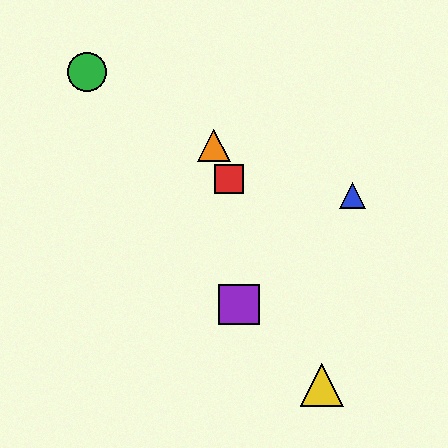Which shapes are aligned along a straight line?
The red square, the yellow triangle, the orange triangle are aligned along a straight line.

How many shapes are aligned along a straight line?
3 shapes (the red square, the yellow triangle, the orange triangle) are aligned along a straight line.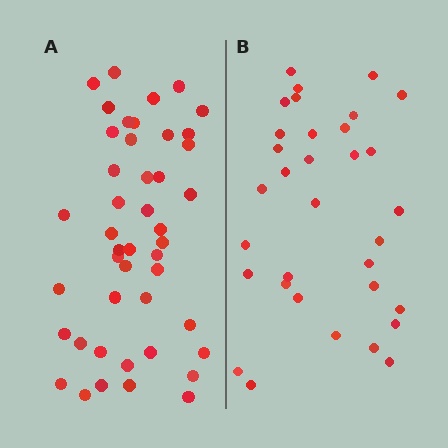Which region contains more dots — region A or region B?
Region A (the left region) has more dots.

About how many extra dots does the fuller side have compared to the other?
Region A has roughly 12 or so more dots than region B.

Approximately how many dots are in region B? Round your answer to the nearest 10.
About 30 dots. (The exact count is 33, which rounds to 30.)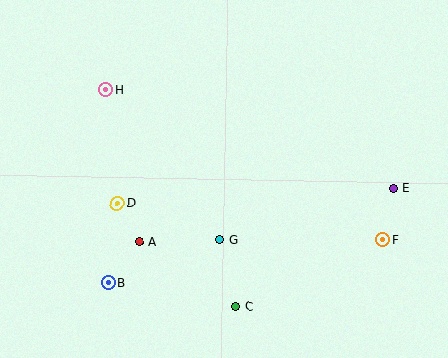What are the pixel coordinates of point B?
Point B is at (108, 283).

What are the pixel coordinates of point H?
Point H is at (105, 90).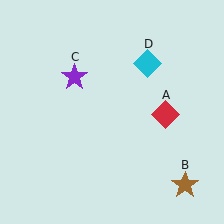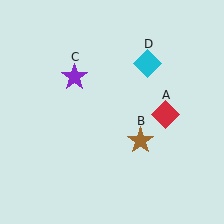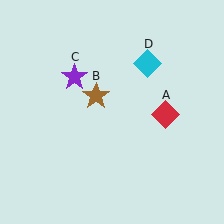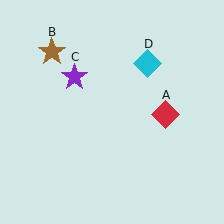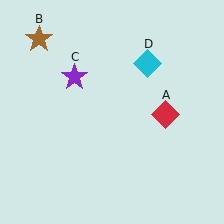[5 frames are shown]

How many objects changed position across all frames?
1 object changed position: brown star (object B).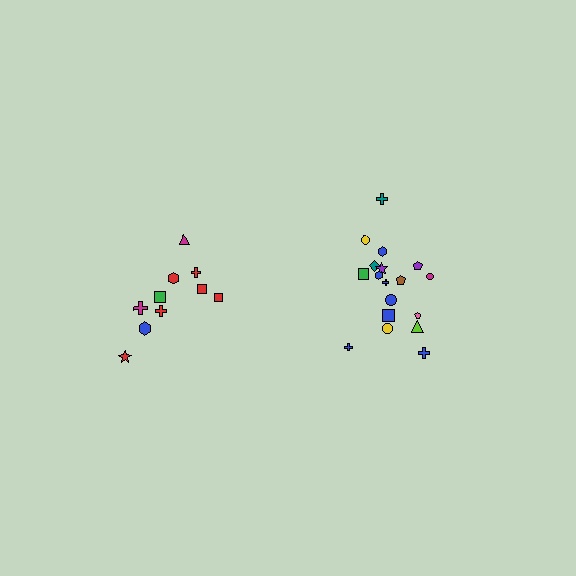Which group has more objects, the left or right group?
The right group.